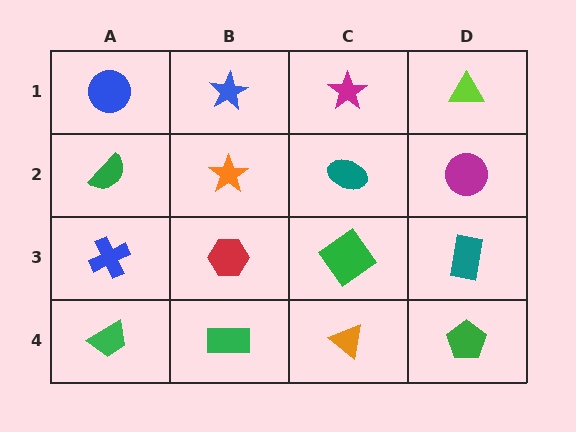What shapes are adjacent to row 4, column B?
A red hexagon (row 3, column B), a green trapezoid (row 4, column A), an orange triangle (row 4, column C).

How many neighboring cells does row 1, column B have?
3.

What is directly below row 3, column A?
A green trapezoid.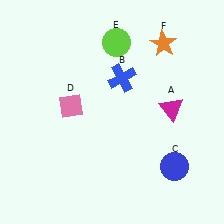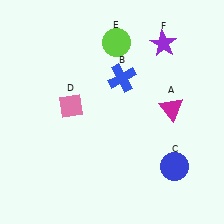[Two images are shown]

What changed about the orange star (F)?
In Image 1, F is orange. In Image 2, it changed to purple.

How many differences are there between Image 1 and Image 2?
There is 1 difference between the two images.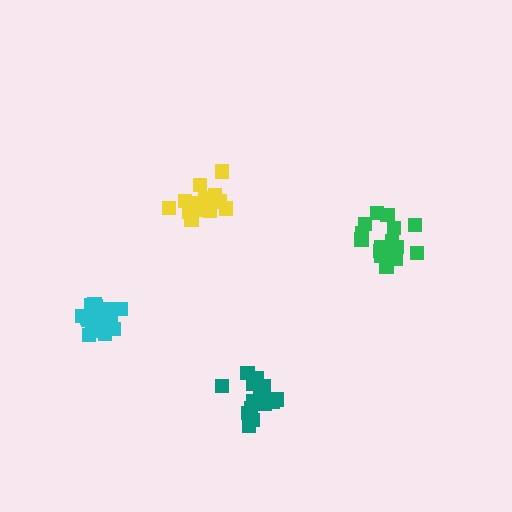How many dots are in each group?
Group 1: 18 dots, Group 2: 15 dots, Group 3: 15 dots, Group 4: 16 dots (64 total).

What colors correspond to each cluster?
The clusters are colored: cyan, teal, green, yellow.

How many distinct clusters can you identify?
There are 4 distinct clusters.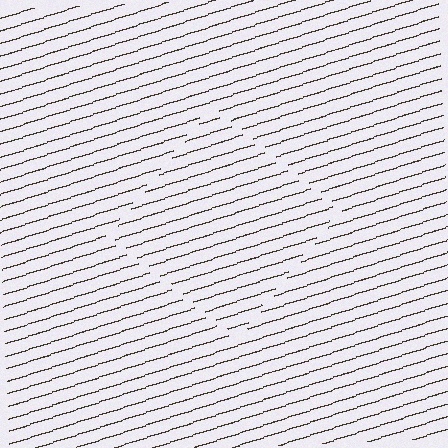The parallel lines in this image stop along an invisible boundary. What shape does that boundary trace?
An illusory square. The interior of the shape contains the same grating, shifted by half a period — the contour is defined by the phase discontinuity where line-ends from the inner and outer gratings abut.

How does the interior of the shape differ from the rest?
The interior of the shape contains the same grating, shifted by half a period — the contour is defined by the phase discontinuity where line-ends from the inner and outer gratings abut.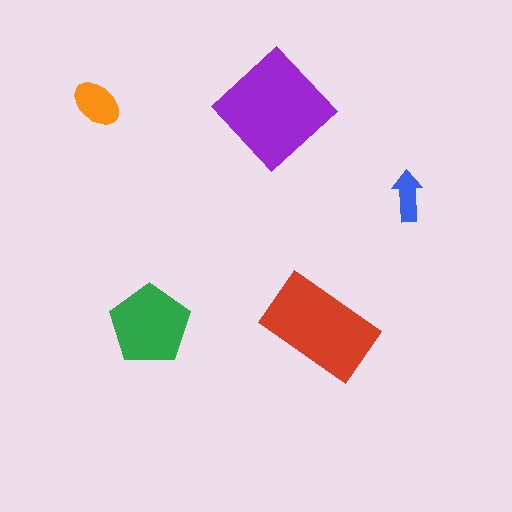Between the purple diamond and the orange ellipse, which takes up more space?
The purple diamond.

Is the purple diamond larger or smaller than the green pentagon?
Larger.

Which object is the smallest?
The blue arrow.